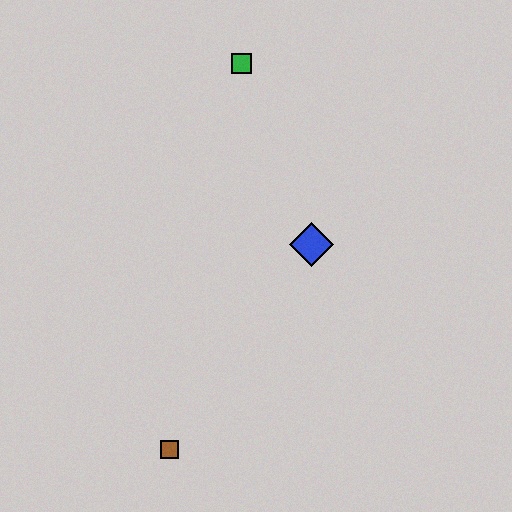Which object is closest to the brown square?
The blue diamond is closest to the brown square.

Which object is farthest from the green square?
The brown square is farthest from the green square.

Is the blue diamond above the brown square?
Yes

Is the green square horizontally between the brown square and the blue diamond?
Yes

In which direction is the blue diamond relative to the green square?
The blue diamond is below the green square.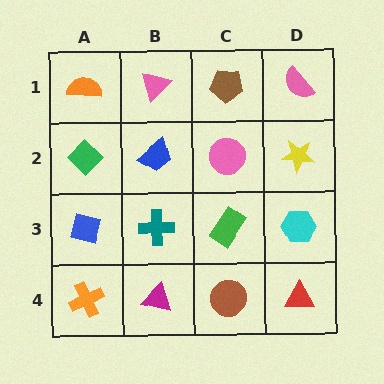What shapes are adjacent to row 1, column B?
A blue trapezoid (row 2, column B), an orange semicircle (row 1, column A), a brown pentagon (row 1, column C).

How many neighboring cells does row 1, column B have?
3.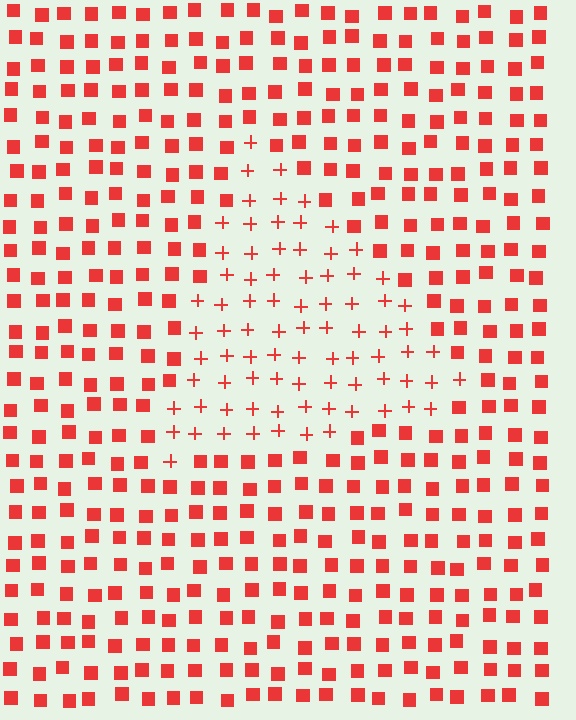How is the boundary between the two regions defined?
The boundary is defined by a change in element shape: plus signs inside vs. squares outside. All elements share the same color and spacing.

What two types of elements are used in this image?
The image uses plus signs inside the triangle region and squares outside it.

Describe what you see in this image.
The image is filled with small red elements arranged in a uniform grid. A triangle-shaped region contains plus signs, while the surrounding area contains squares. The boundary is defined purely by the change in element shape.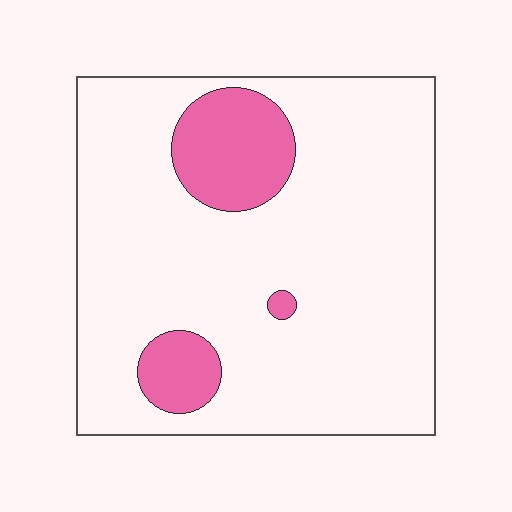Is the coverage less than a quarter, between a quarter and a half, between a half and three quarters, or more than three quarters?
Less than a quarter.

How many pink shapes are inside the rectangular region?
3.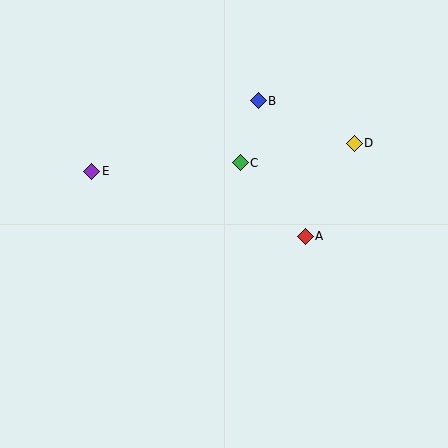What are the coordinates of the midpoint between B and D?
The midpoint between B and D is at (306, 122).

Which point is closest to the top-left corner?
Point E is closest to the top-left corner.